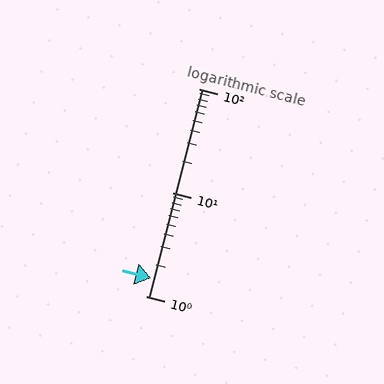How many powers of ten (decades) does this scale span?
The scale spans 2 decades, from 1 to 100.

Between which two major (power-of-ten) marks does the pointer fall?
The pointer is between 1 and 10.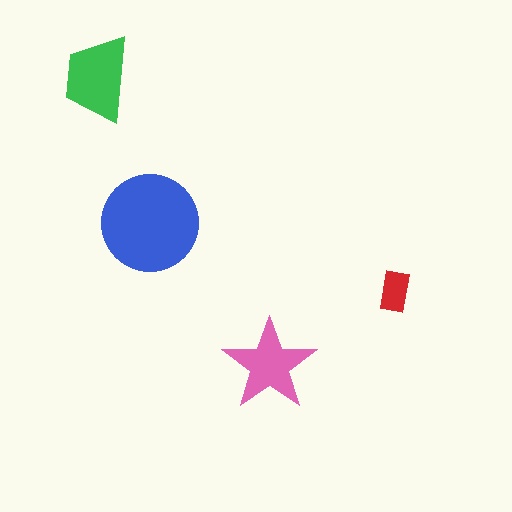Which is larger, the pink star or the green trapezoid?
The green trapezoid.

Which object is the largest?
The blue circle.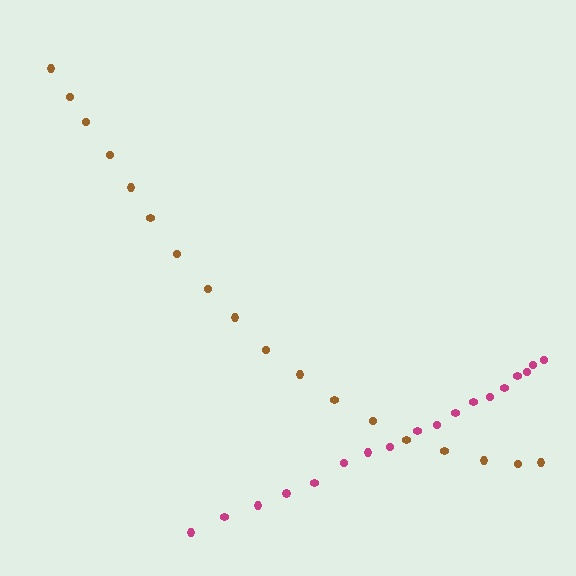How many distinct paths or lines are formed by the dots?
There are 2 distinct paths.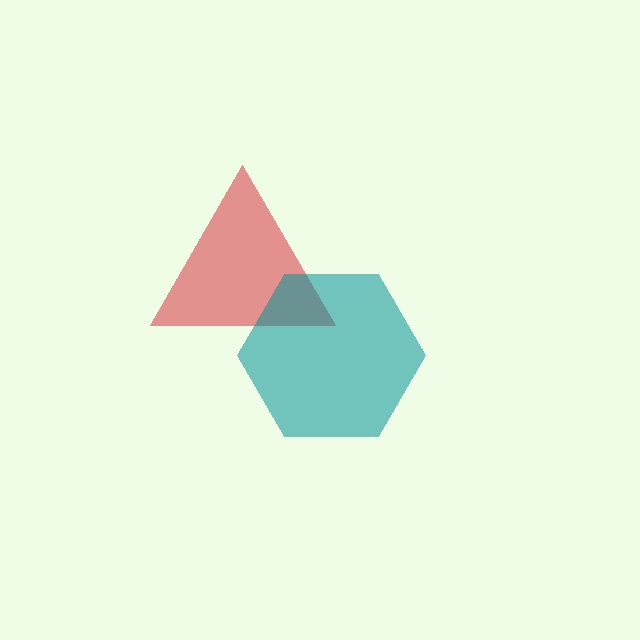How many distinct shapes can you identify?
There are 2 distinct shapes: a red triangle, a teal hexagon.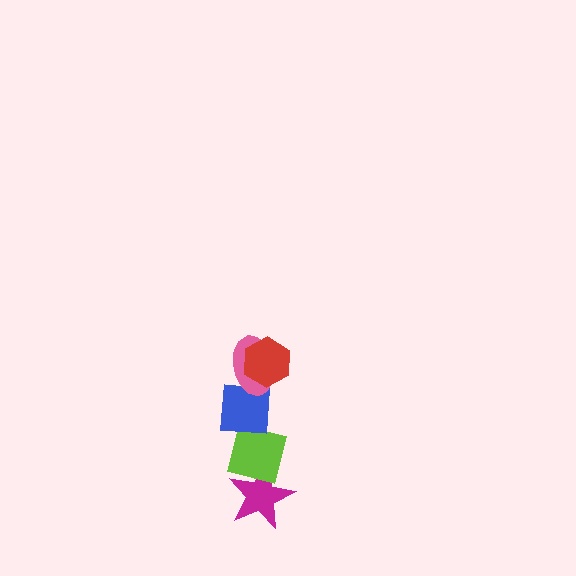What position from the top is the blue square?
The blue square is 3rd from the top.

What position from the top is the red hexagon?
The red hexagon is 1st from the top.